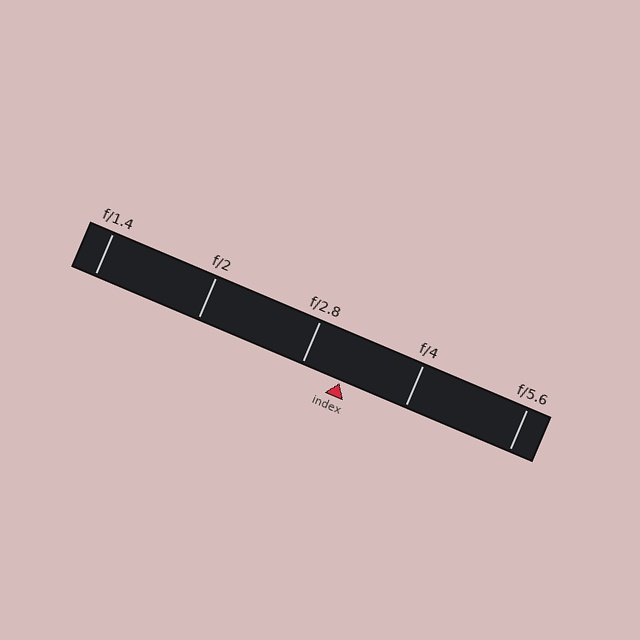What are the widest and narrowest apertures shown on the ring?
The widest aperture shown is f/1.4 and the narrowest is f/5.6.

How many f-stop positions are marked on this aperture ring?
There are 5 f-stop positions marked.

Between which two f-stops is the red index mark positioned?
The index mark is between f/2.8 and f/4.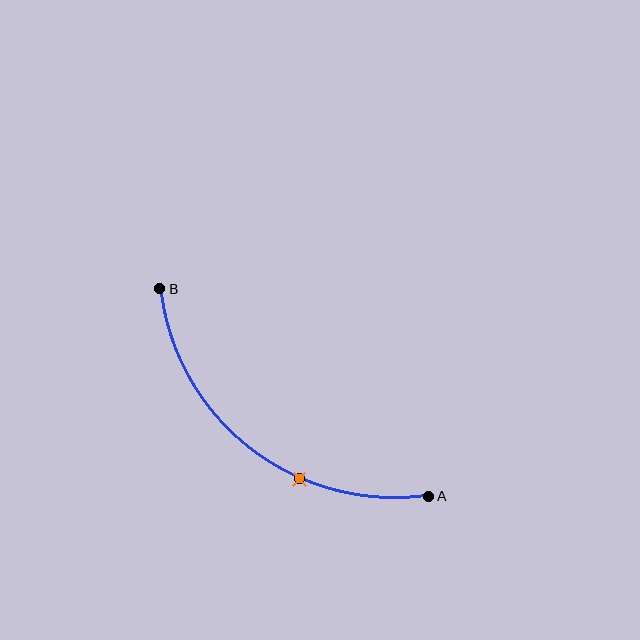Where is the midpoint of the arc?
The arc midpoint is the point on the curve farthest from the straight line joining A and B. It sits below and to the left of that line.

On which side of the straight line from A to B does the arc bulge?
The arc bulges below and to the left of the straight line connecting A and B.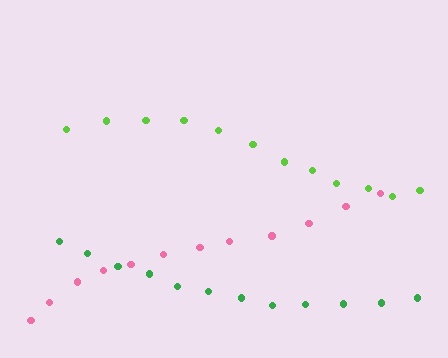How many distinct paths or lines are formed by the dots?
There are 3 distinct paths.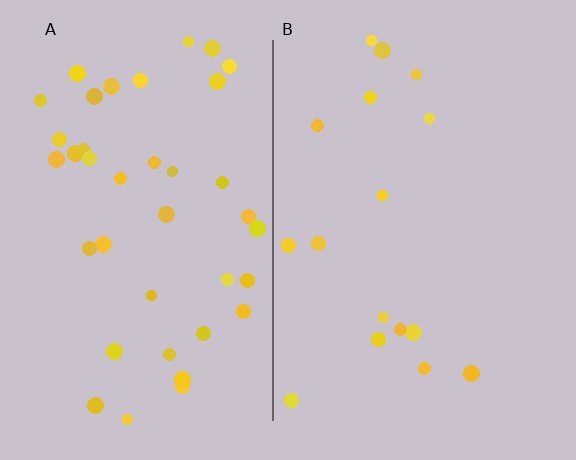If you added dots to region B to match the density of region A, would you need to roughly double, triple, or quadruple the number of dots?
Approximately double.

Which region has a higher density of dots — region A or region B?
A (the left).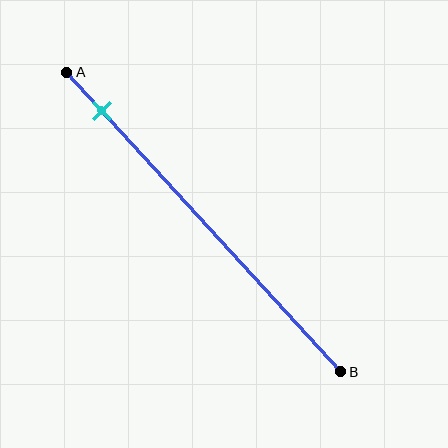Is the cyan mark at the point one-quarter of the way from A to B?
No, the mark is at about 15% from A, not at the 25% one-quarter point.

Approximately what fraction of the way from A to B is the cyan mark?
The cyan mark is approximately 15% of the way from A to B.